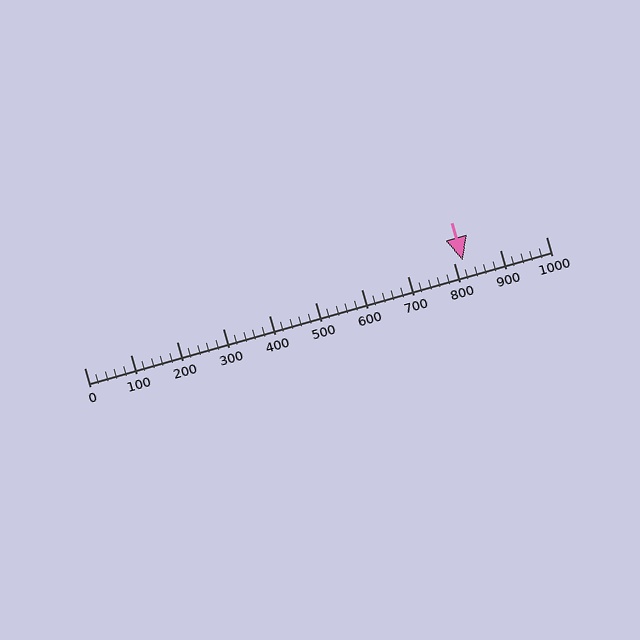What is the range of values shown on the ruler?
The ruler shows values from 0 to 1000.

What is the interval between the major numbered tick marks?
The major tick marks are spaced 100 units apart.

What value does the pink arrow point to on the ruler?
The pink arrow points to approximately 820.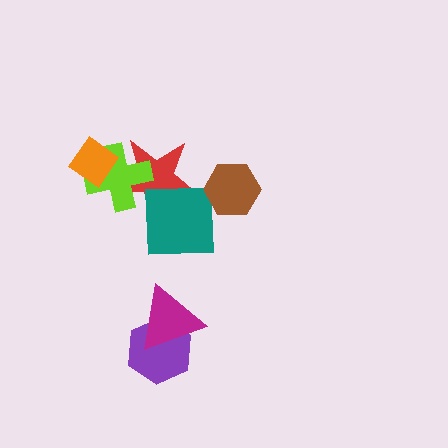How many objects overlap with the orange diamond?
1 object overlaps with the orange diamond.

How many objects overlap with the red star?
2 objects overlap with the red star.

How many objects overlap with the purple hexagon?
1 object overlaps with the purple hexagon.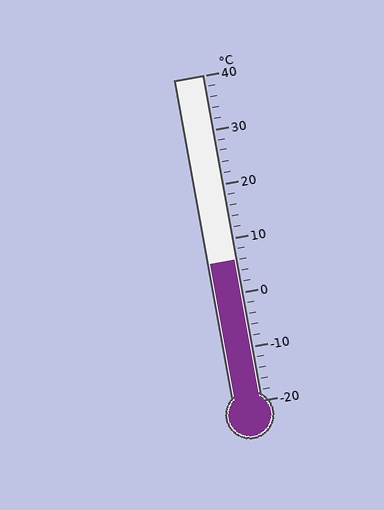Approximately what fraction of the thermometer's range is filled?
The thermometer is filled to approximately 45% of its range.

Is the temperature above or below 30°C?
The temperature is below 30°C.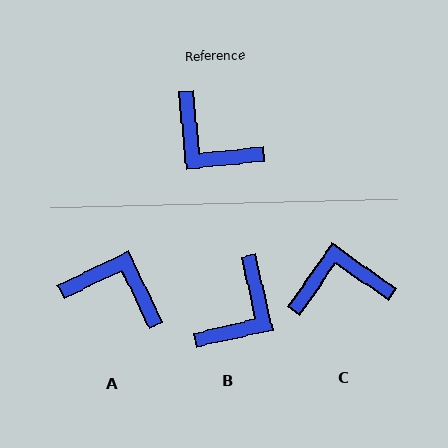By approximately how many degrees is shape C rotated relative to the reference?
Approximately 131 degrees clockwise.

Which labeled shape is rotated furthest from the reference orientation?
A, about 160 degrees away.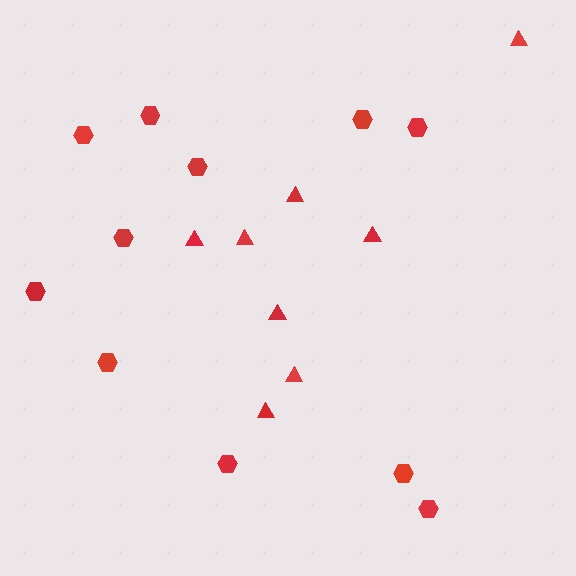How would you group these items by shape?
There are 2 groups: one group of triangles (8) and one group of hexagons (11).